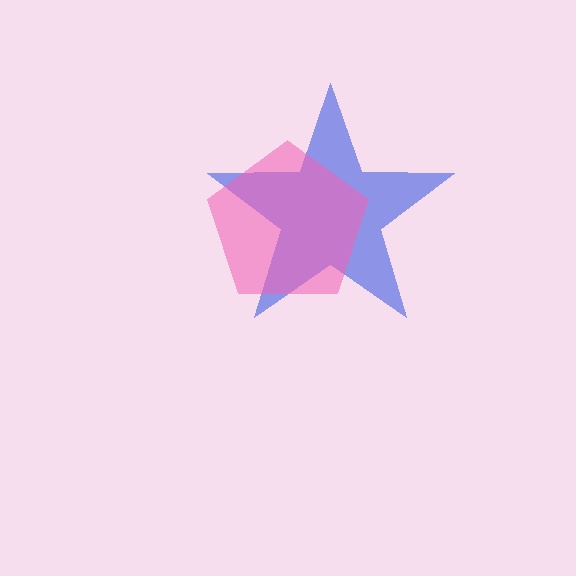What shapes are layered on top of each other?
The layered shapes are: a blue star, a pink pentagon.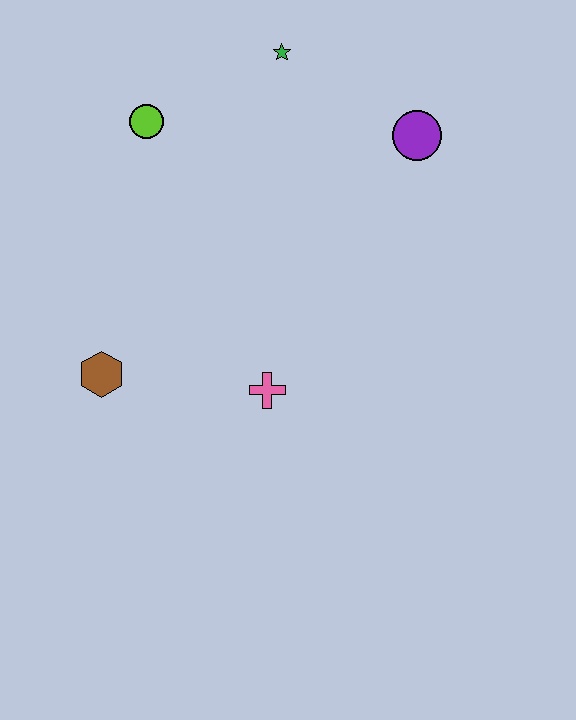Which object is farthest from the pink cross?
The green star is farthest from the pink cross.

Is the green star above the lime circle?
Yes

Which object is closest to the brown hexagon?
The pink cross is closest to the brown hexagon.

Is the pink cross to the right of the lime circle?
Yes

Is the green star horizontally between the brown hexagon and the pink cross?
No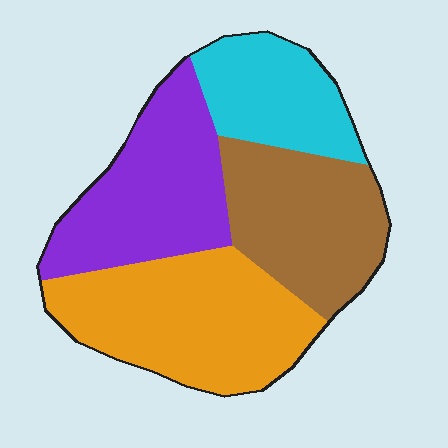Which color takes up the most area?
Orange, at roughly 30%.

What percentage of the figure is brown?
Brown covers roughly 25% of the figure.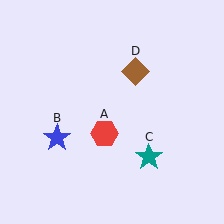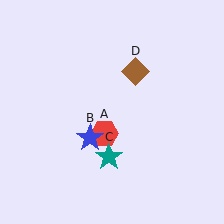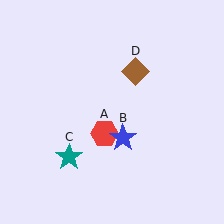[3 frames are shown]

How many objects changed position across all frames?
2 objects changed position: blue star (object B), teal star (object C).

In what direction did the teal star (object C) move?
The teal star (object C) moved left.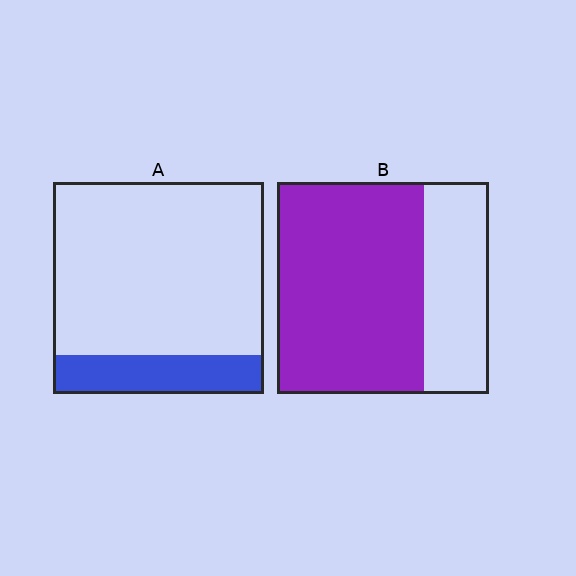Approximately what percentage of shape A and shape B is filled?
A is approximately 20% and B is approximately 70%.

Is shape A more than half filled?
No.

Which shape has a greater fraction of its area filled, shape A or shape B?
Shape B.